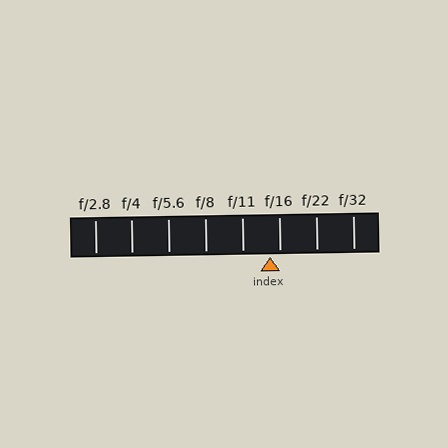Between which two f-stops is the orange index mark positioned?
The index mark is between f/11 and f/16.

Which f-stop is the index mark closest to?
The index mark is closest to f/16.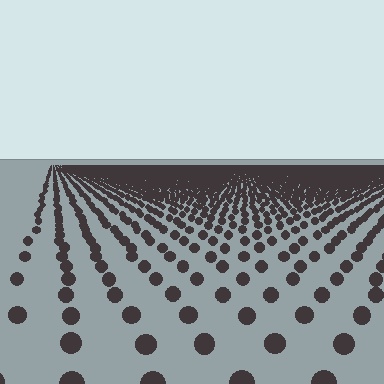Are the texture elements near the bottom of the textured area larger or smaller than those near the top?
Larger. Near the bottom, elements are closer to the viewer and appear at a bigger on-screen size.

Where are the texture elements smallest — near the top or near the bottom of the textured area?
Near the top.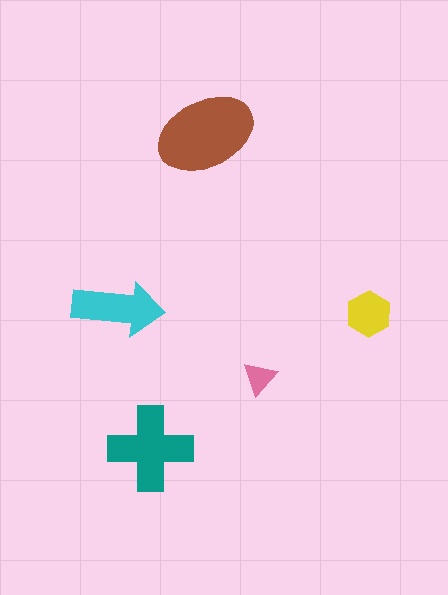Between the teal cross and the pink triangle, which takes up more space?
The teal cross.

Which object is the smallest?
The pink triangle.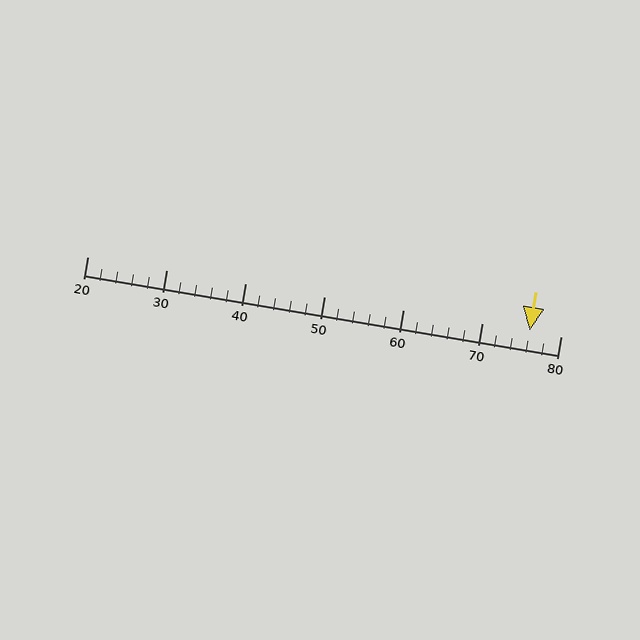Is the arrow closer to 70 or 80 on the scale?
The arrow is closer to 80.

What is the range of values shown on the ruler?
The ruler shows values from 20 to 80.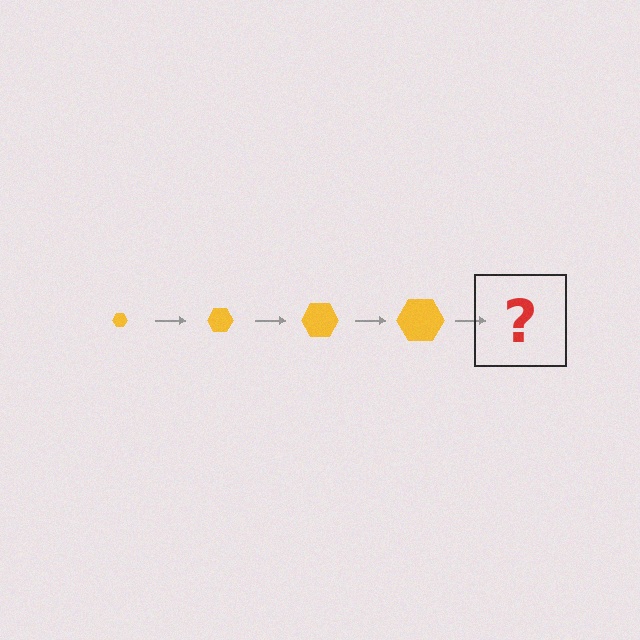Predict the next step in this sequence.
The next step is a yellow hexagon, larger than the previous one.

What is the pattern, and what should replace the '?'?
The pattern is that the hexagon gets progressively larger each step. The '?' should be a yellow hexagon, larger than the previous one.